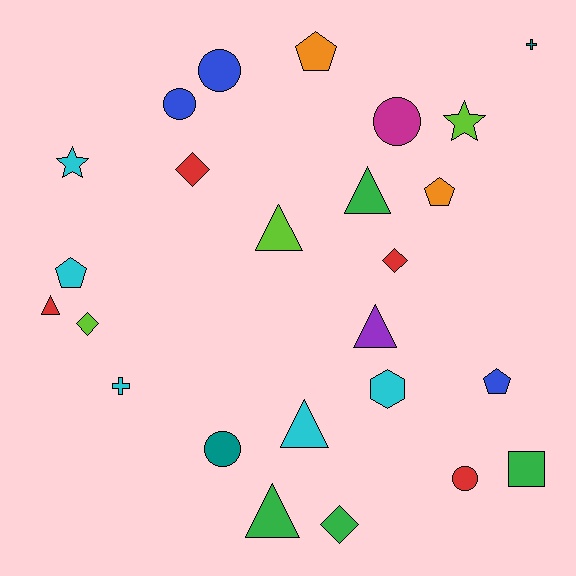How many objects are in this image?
There are 25 objects.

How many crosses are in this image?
There are 2 crosses.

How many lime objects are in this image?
There are 3 lime objects.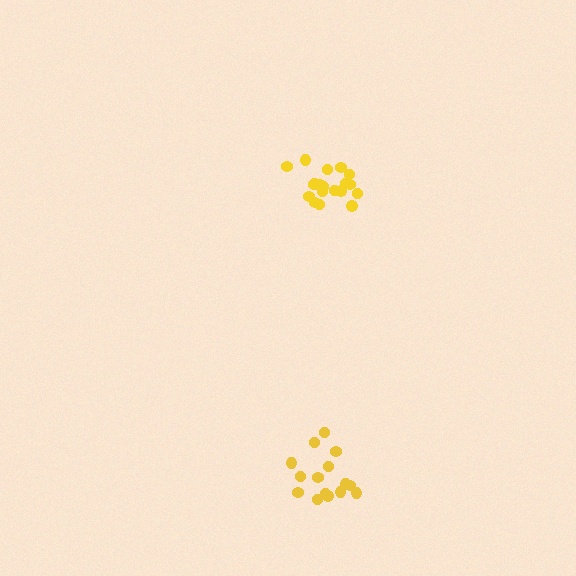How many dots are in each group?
Group 1: 19 dots, Group 2: 15 dots (34 total).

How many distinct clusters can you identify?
There are 2 distinct clusters.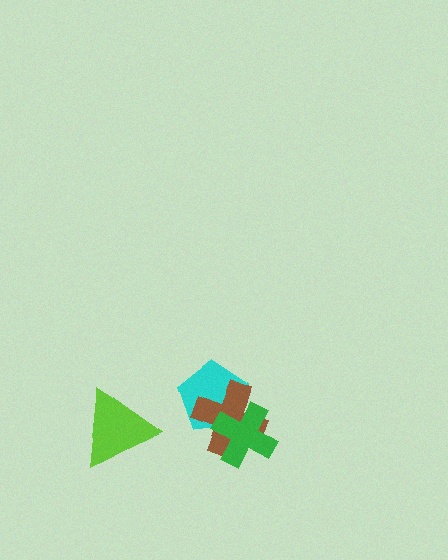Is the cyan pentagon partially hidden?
Yes, it is partially covered by another shape.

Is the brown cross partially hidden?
Yes, it is partially covered by another shape.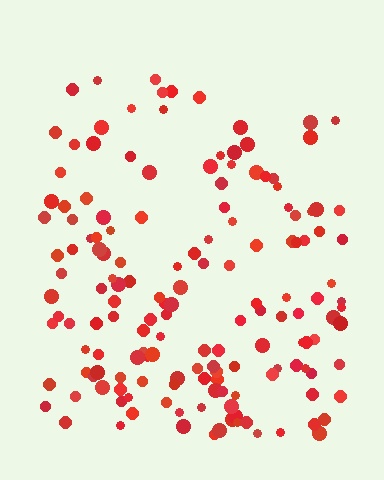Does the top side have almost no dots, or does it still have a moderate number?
Still a moderate number, just noticeably fewer than the bottom.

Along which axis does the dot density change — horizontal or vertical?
Vertical.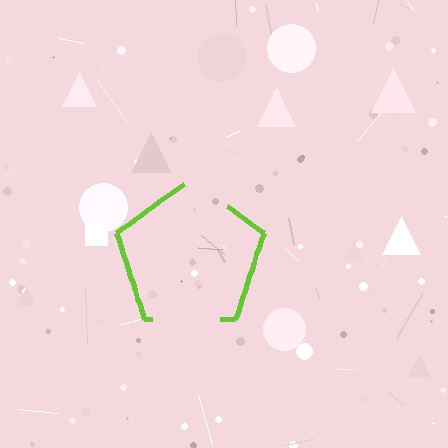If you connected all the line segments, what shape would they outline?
They would outline a pentagon.